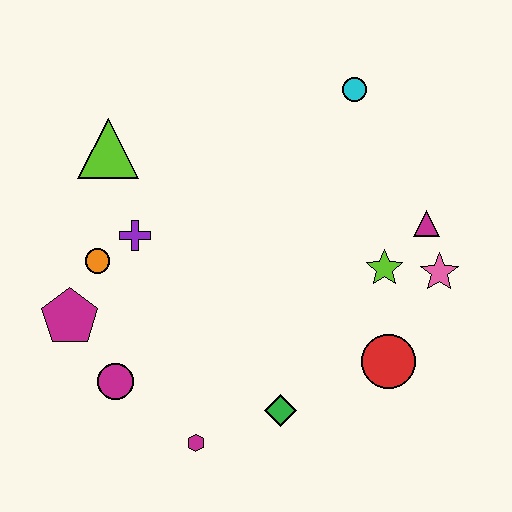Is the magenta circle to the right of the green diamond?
No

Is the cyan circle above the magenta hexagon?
Yes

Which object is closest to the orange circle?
The purple cross is closest to the orange circle.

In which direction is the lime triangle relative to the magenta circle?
The lime triangle is above the magenta circle.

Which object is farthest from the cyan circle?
The magenta hexagon is farthest from the cyan circle.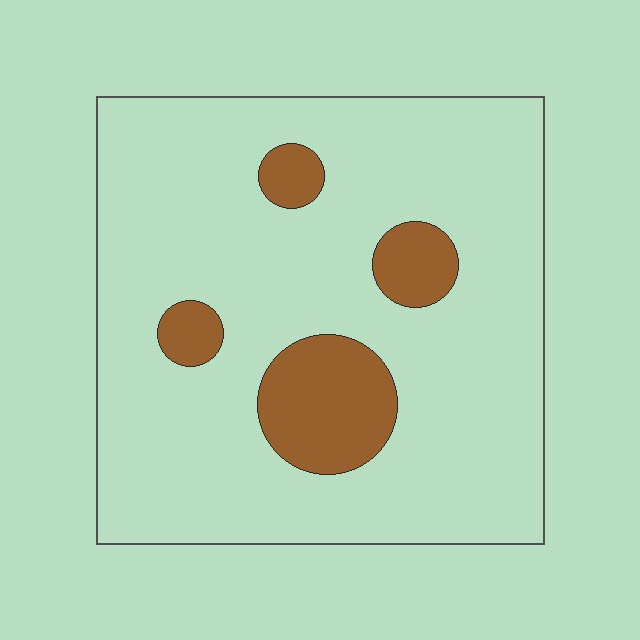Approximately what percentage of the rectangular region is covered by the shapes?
Approximately 15%.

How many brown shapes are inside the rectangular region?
4.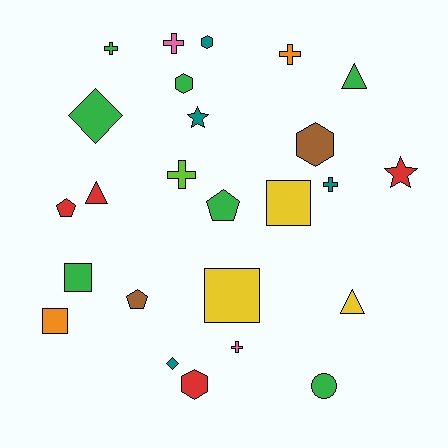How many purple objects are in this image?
There are no purple objects.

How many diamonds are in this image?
There are 2 diamonds.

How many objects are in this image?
There are 25 objects.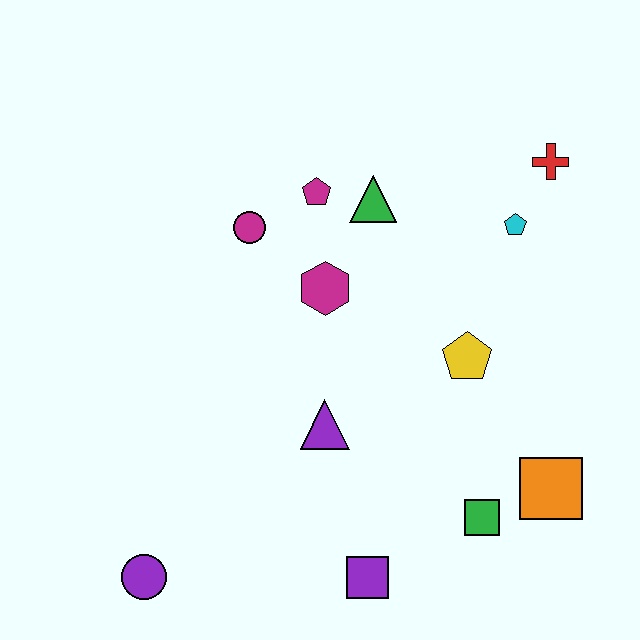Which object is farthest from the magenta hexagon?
The purple circle is farthest from the magenta hexagon.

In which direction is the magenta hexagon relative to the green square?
The magenta hexagon is above the green square.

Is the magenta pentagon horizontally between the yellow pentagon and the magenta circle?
Yes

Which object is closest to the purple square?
The green square is closest to the purple square.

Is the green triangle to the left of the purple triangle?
No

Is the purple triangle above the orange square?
Yes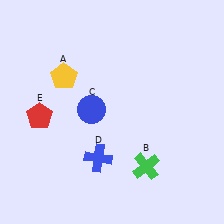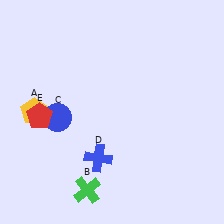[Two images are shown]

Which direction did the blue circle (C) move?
The blue circle (C) moved left.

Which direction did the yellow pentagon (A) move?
The yellow pentagon (A) moved down.